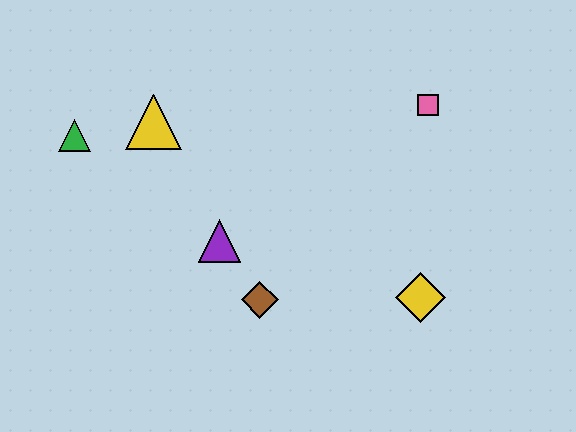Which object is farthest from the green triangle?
The yellow diamond is farthest from the green triangle.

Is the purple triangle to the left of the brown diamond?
Yes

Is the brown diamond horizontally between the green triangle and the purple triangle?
No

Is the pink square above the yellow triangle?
Yes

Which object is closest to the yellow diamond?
The brown diamond is closest to the yellow diamond.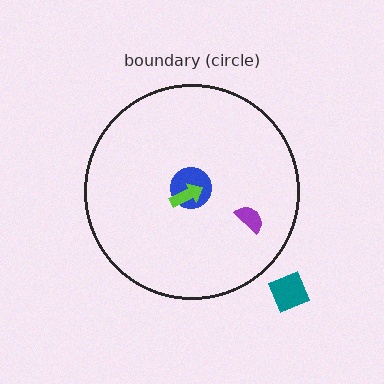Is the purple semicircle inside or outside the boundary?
Inside.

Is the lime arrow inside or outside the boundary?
Inside.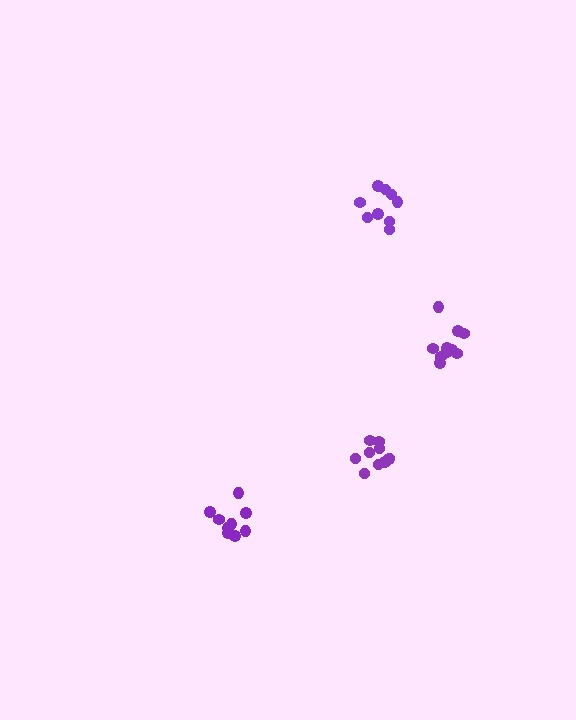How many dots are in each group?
Group 1: 10 dots, Group 2: 9 dots, Group 3: 9 dots, Group 4: 10 dots (38 total).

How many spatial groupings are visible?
There are 4 spatial groupings.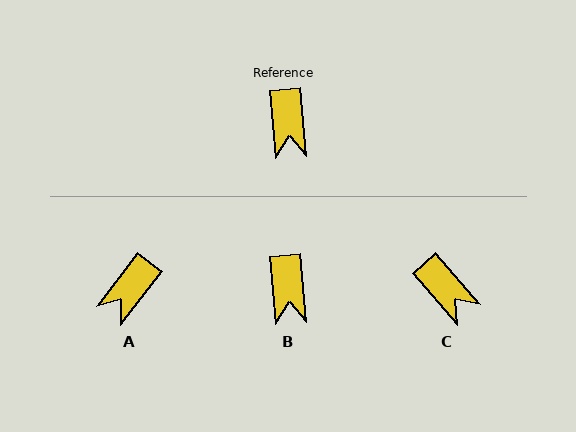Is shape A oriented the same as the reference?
No, it is off by about 42 degrees.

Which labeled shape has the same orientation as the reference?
B.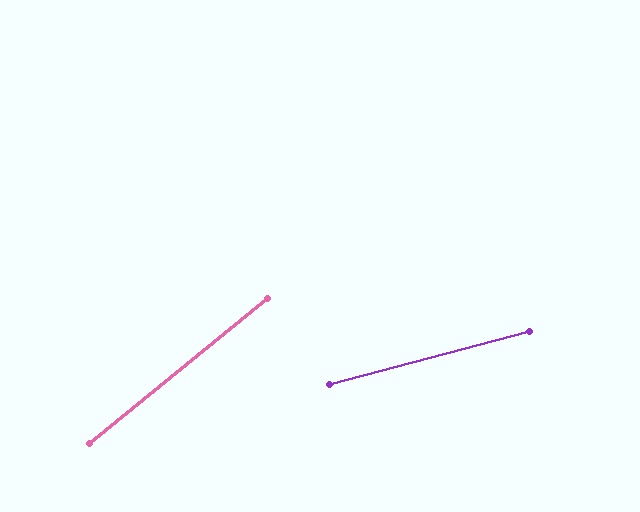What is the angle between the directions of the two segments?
Approximately 25 degrees.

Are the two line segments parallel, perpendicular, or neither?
Neither parallel nor perpendicular — they differ by about 25°.